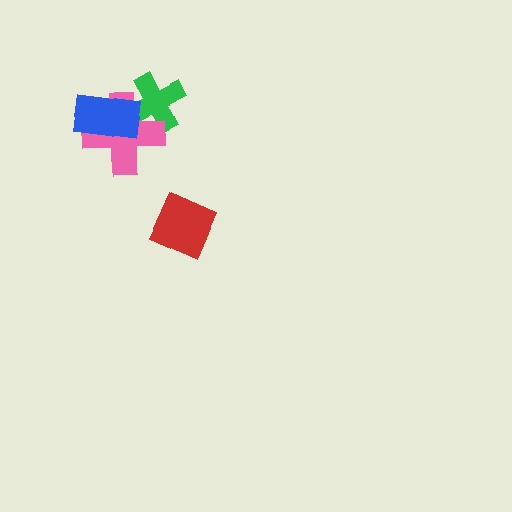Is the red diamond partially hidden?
No, no other shape covers it.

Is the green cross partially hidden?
Yes, it is partially covered by another shape.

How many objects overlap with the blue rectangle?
2 objects overlap with the blue rectangle.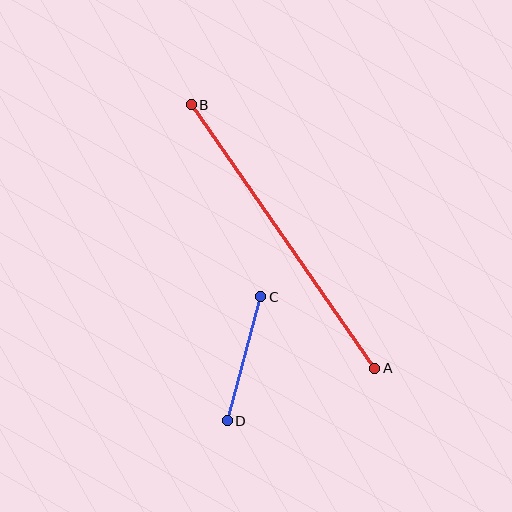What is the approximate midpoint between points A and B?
The midpoint is at approximately (283, 237) pixels.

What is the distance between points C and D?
The distance is approximately 128 pixels.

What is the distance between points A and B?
The distance is approximately 321 pixels.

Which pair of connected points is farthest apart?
Points A and B are farthest apart.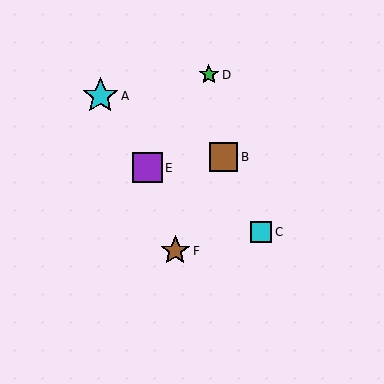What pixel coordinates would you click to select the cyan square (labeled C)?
Click at (261, 232) to select the cyan square C.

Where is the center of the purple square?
The center of the purple square is at (147, 168).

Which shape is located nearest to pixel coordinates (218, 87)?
The green star (labeled D) at (209, 75) is nearest to that location.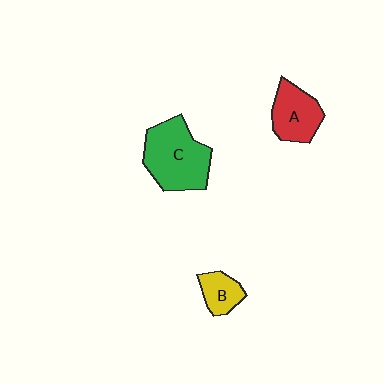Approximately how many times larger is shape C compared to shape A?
Approximately 1.6 times.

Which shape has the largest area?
Shape C (green).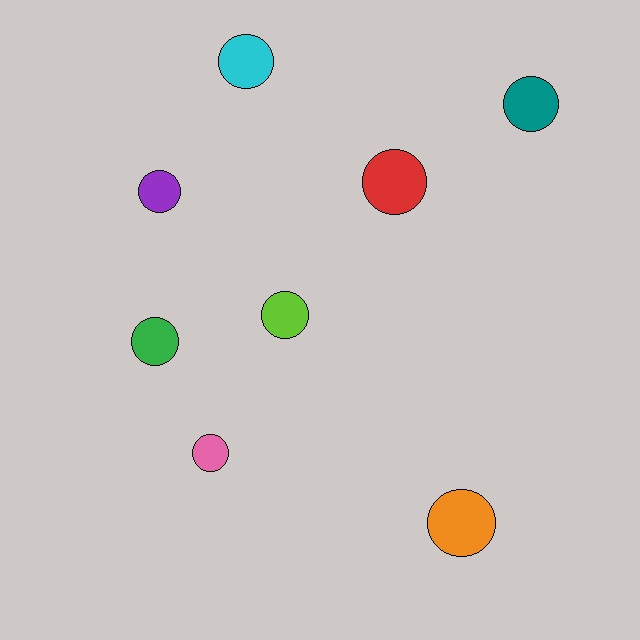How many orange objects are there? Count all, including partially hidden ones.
There is 1 orange object.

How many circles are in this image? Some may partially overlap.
There are 8 circles.